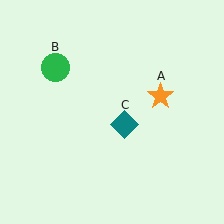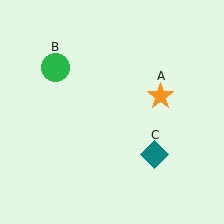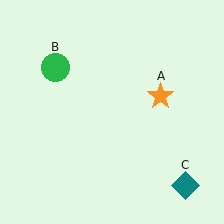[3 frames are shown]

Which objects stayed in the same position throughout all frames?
Orange star (object A) and green circle (object B) remained stationary.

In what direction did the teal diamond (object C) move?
The teal diamond (object C) moved down and to the right.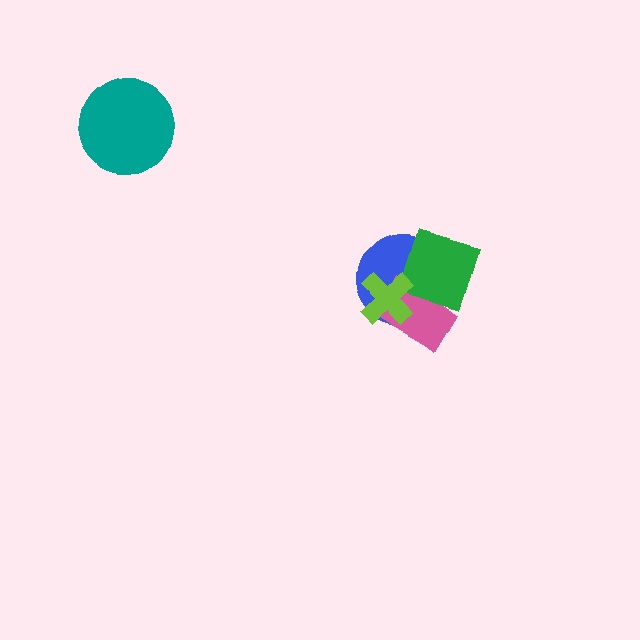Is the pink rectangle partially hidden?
Yes, it is partially covered by another shape.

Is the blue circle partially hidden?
Yes, it is partially covered by another shape.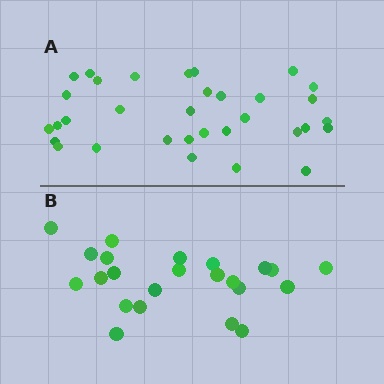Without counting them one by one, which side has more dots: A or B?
Region A (the top region) has more dots.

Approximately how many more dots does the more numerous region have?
Region A has roughly 10 or so more dots than region B.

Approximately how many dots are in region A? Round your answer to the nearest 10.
About 30 dots. (The exact count is 33, which rounds to 30.)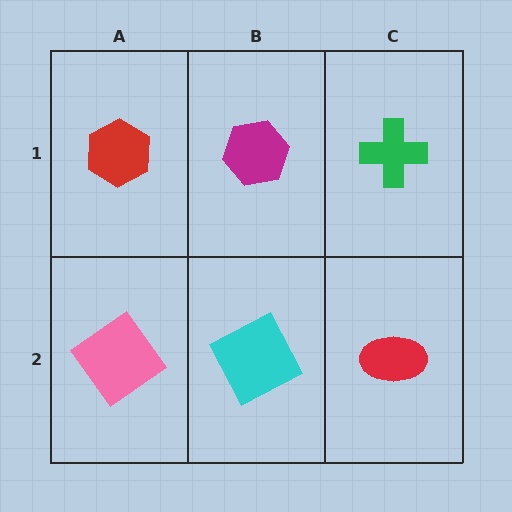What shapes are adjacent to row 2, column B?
A magenta hexagon (row 1, column B), a pink diamond (row 2, column A), a red ellipse (row 2, column C).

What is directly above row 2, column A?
A red hexagon.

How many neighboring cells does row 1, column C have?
2.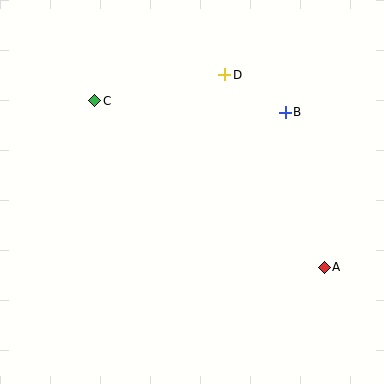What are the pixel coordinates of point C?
Point C is at (95, 101).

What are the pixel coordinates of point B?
Point B is at (285, 112).